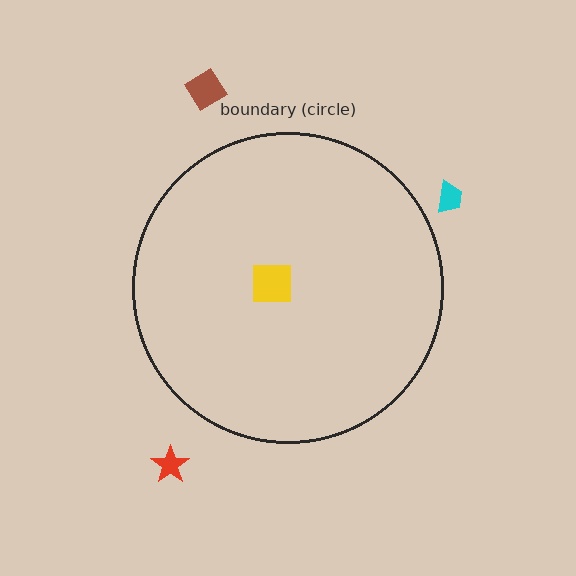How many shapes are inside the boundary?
1 inside, 3 outside.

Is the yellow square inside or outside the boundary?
Inside.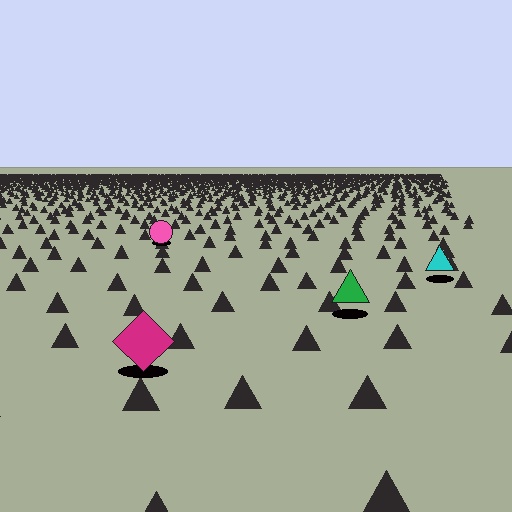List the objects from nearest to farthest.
From nearest to farthest: the magenta diamond, the green triangle, the cyan triangle, the pink circle.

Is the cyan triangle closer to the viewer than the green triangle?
No. The green triangle is closer — you can tell from the texture gradient: the ground texture is coarser near it.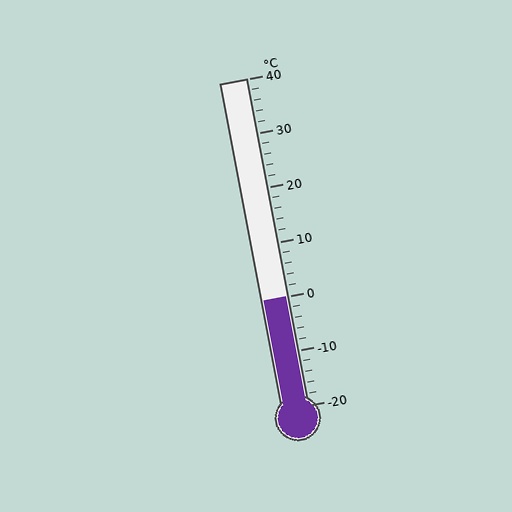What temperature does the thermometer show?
The thermometer shows approximately 0°C.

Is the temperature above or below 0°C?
The temperature is at 0°C.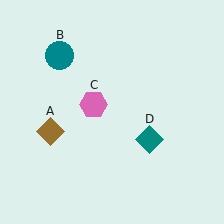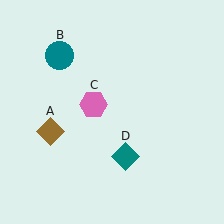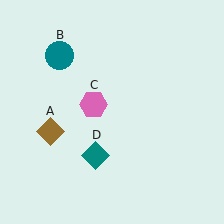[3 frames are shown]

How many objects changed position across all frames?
1 object changed position: teal diamond (object D).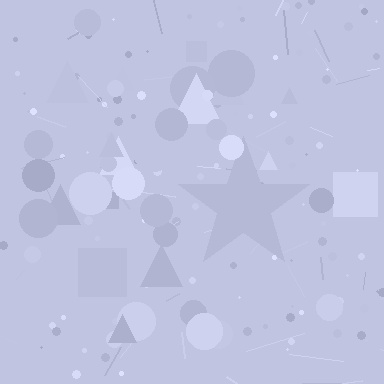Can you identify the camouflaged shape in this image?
The camouflaged shape is a star.